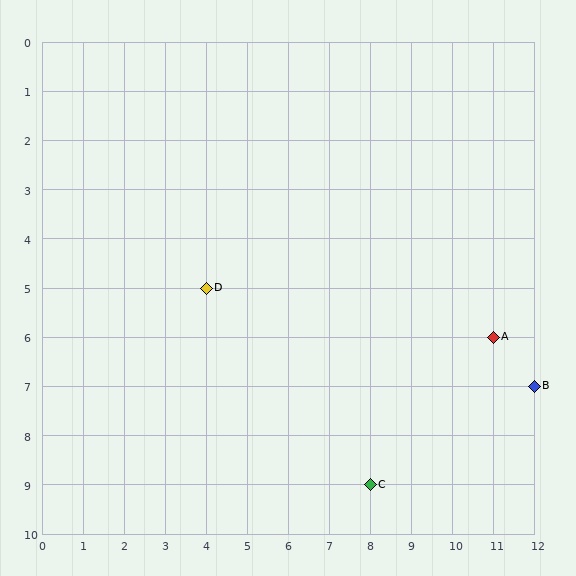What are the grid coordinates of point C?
Point C is at grid coordinates (8, 9).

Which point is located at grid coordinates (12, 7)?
Point B is at (12, 7).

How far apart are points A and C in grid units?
Points A and C are 3 columns and 3 rows apart (about 4.2 grid units diagonally).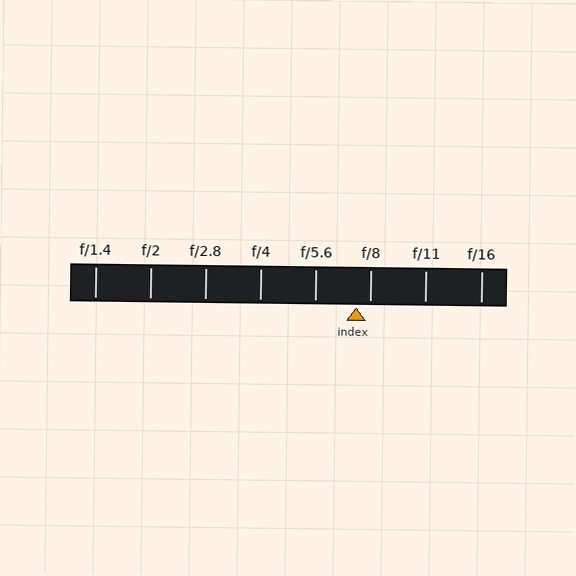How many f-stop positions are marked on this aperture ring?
There are 8 f-stop positions marked.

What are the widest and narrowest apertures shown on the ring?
The widest aperture shown is f/1.4 and the narrowest is f/16.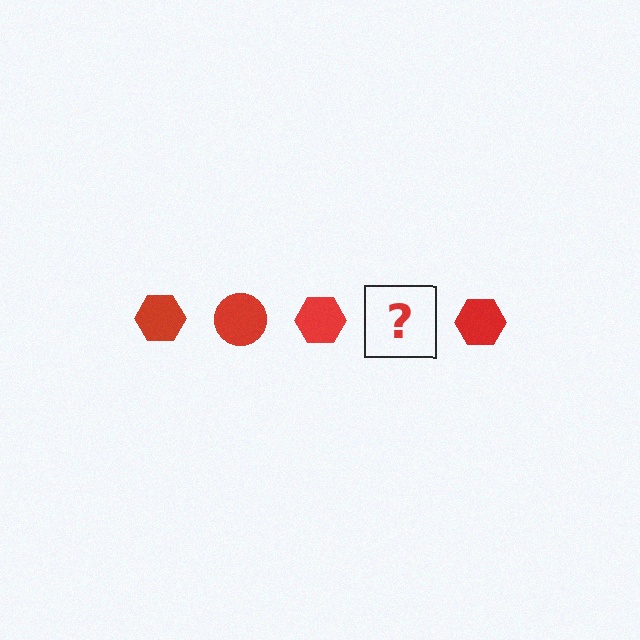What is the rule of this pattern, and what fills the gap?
The rule is that the pattern cycles through hexagon, circle shapes in red. The gap should be filled with a red circle.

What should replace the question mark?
The question mark should be replaced with a red circle.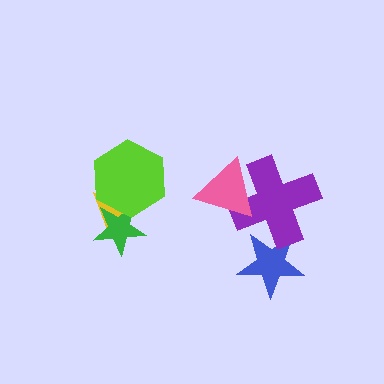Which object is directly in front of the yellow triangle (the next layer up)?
The green star is directly in front of the yellow triangle.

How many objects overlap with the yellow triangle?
2 objects overlap with the yellow triangle.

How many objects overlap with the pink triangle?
1 object overlaps with the pink triangle.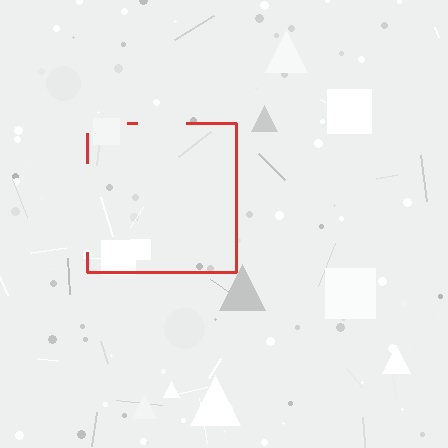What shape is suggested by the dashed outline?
The dashed outline suggests a square.